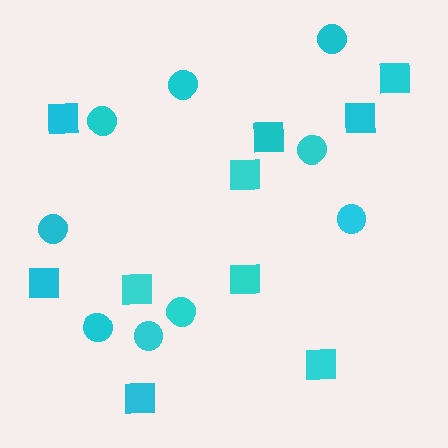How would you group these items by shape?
There are 2 groups: one group of squares (10) and one group of circles (9).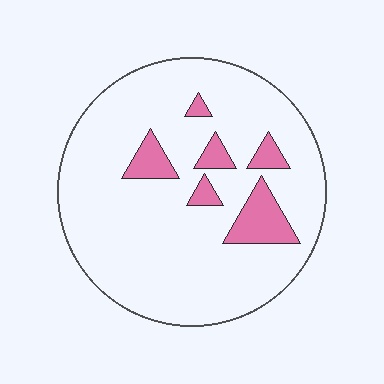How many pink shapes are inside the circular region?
6.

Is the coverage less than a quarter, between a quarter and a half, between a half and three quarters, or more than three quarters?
Less than a quarter.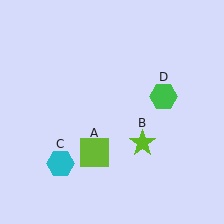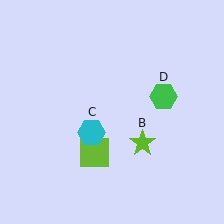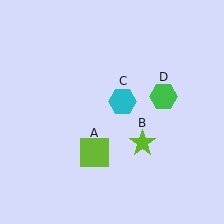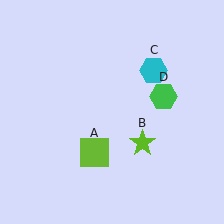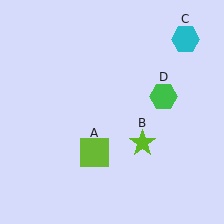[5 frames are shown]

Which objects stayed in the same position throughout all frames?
Lime square (object A) and lime star (object B) and green hexagon (object D) remained stationary.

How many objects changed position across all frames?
1 object changed position: cyan hexagon (object C).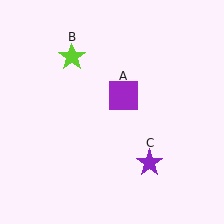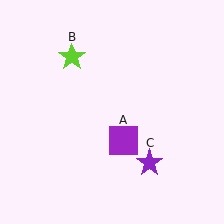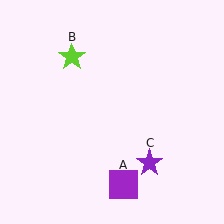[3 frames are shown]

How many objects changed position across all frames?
1 object changed position: purple square (object A).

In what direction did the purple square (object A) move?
The purple square (object A) moved down.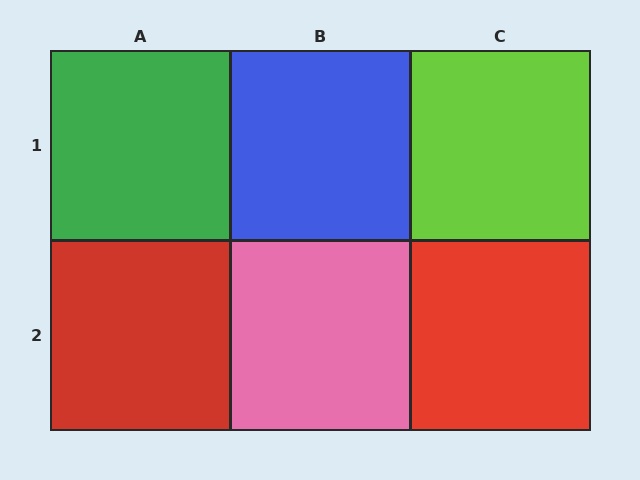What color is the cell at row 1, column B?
Blue.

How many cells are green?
1 cell is green.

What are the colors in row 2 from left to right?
Red, pink, red.